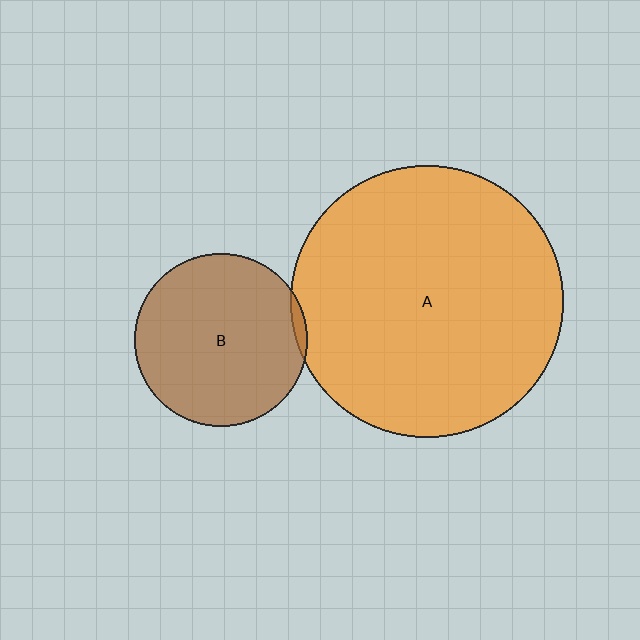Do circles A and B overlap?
Yes.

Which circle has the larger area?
Circle A (orange).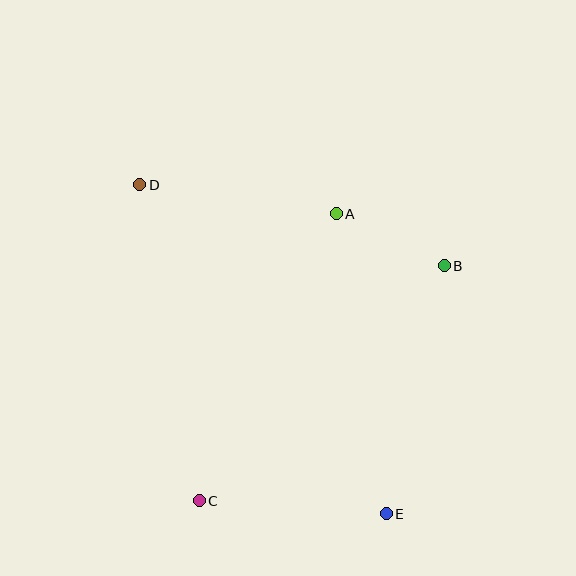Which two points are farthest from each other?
Points D and E are farthest from each other.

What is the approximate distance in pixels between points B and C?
The distance between B and C is approximately 340 pixels.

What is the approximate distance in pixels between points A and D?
The distance between A and D is approximately 199 pixels.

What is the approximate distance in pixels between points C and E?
The distance between C and E is approximately 187 pixels.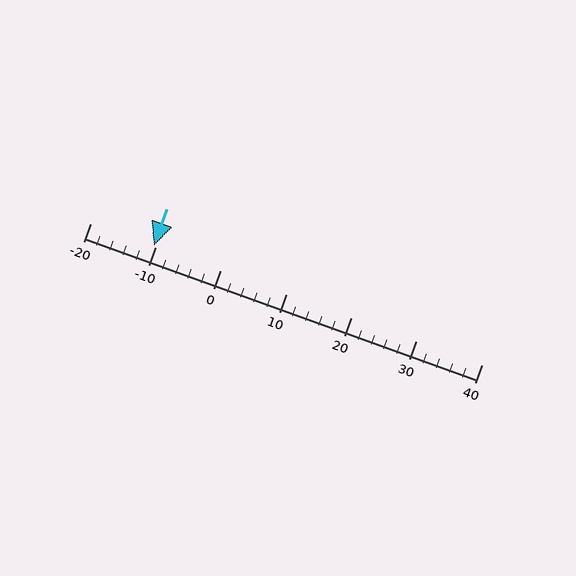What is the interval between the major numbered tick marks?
The major tick marks are spaced 10 units apart.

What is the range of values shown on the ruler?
The ruler shows values from -20 to 40.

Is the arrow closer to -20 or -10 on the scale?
The arrow is closer to -10.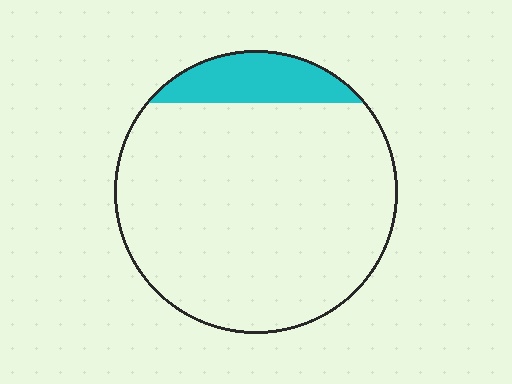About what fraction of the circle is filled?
About one eighth (1/8).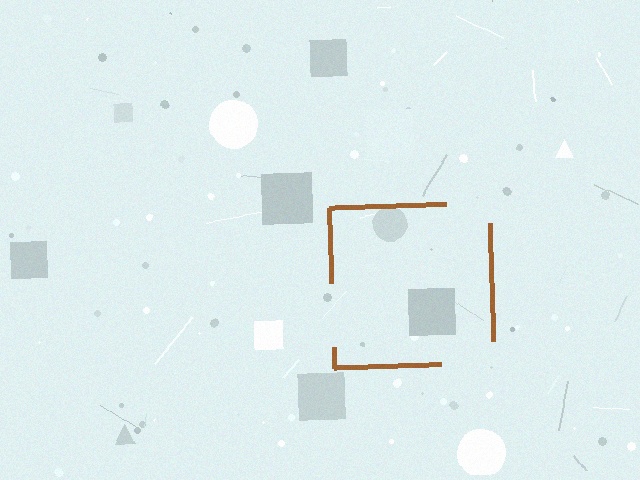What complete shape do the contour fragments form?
The contour fragments form a square.